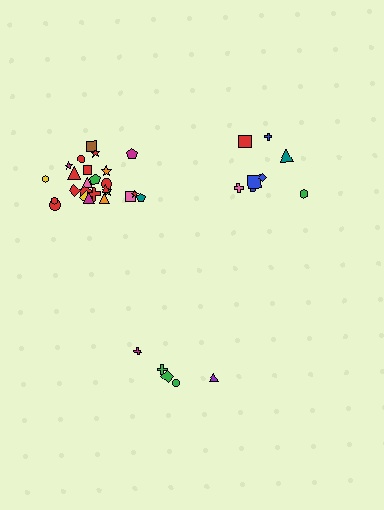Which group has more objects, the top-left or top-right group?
The top-left group.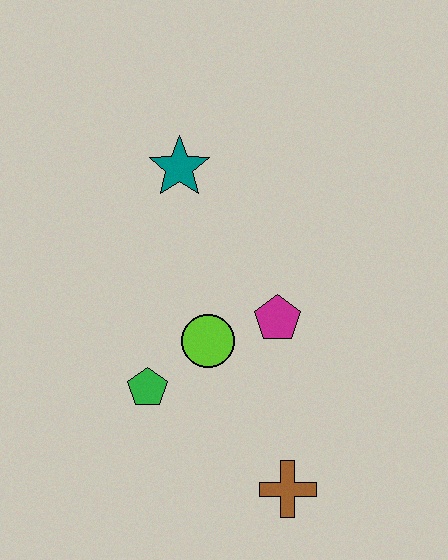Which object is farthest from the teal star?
The brown cross is farthest from the teal star.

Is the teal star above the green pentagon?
Yes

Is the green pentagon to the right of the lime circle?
No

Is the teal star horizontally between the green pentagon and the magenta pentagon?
Yes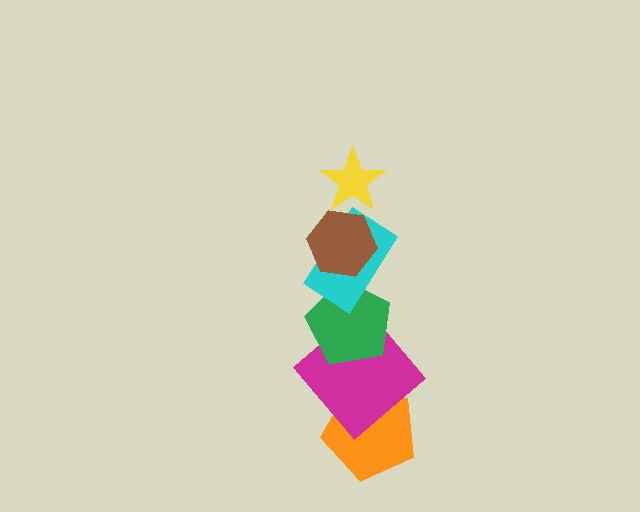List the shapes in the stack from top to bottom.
From top to bottom: the yellow star, the brown hexagon, the cyan rectangle, the green pentagon, the magenta diamond, the orange pentagon.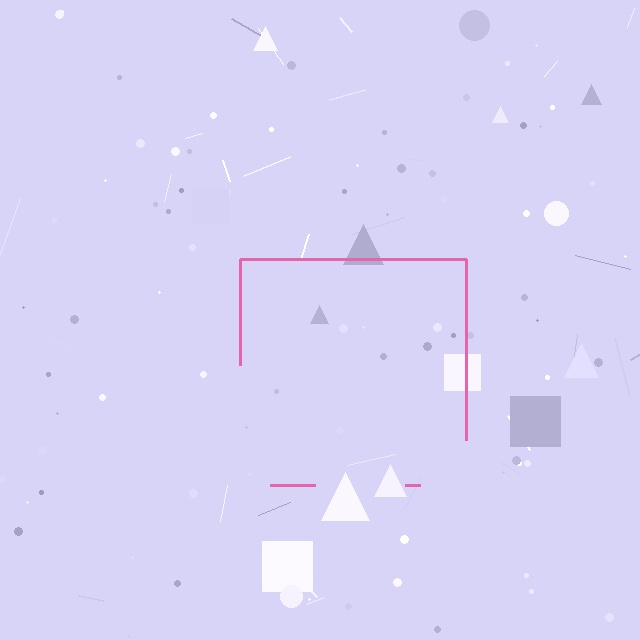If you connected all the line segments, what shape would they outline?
They would outline a square.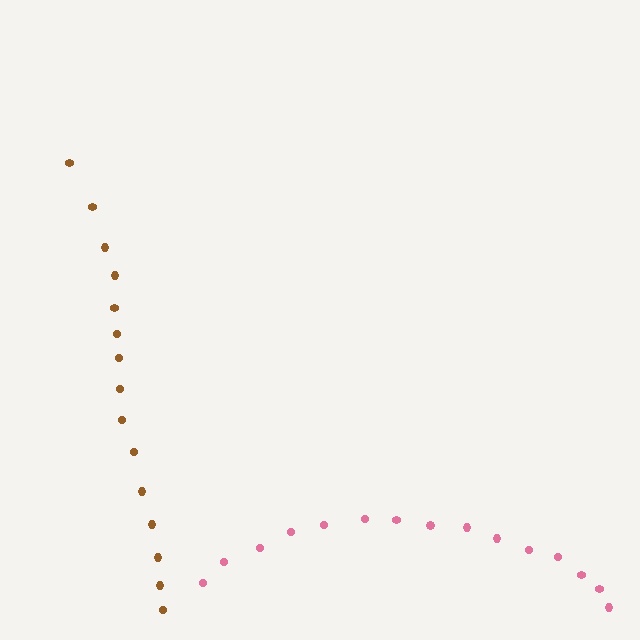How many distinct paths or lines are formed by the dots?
There are 2 distinct paths.